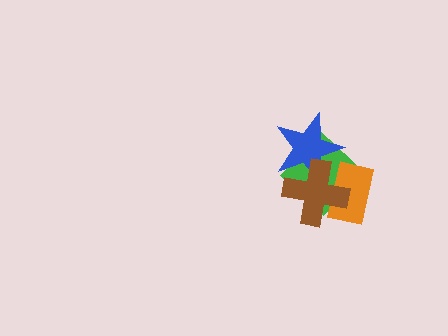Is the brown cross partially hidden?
No, no other shape covers it.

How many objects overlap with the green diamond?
3 objects overlap with the green diamond.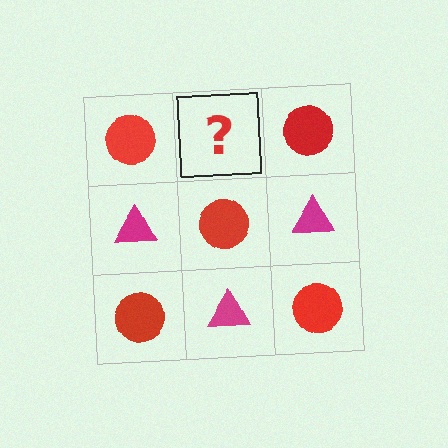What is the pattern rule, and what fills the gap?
The rule is that it alternates red circle and magenta triangle in a checkerboard pattern. The gap should be filled with a magenta triangle.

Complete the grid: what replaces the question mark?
The question mark should be replaced with a magenta triangle.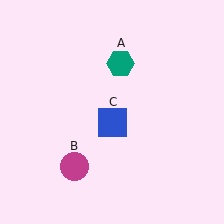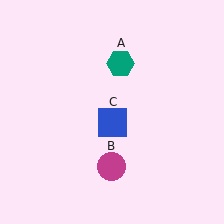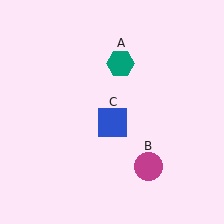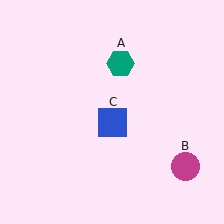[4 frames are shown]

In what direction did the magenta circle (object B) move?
The magenta circle (object B) moved right.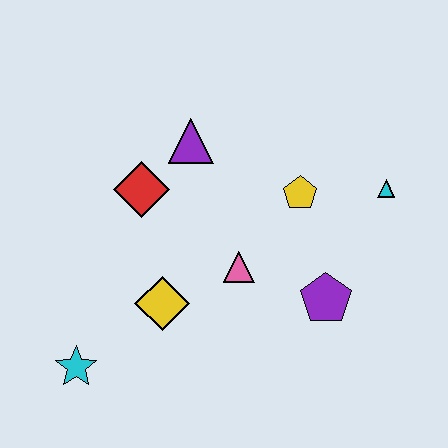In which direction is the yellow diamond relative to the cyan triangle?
The yellow diamond is to the left of the cyan triangle.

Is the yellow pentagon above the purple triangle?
No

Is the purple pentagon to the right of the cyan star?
Yes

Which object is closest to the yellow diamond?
The pink triangle is closest to the yellow diamond.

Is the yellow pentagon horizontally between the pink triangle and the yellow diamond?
No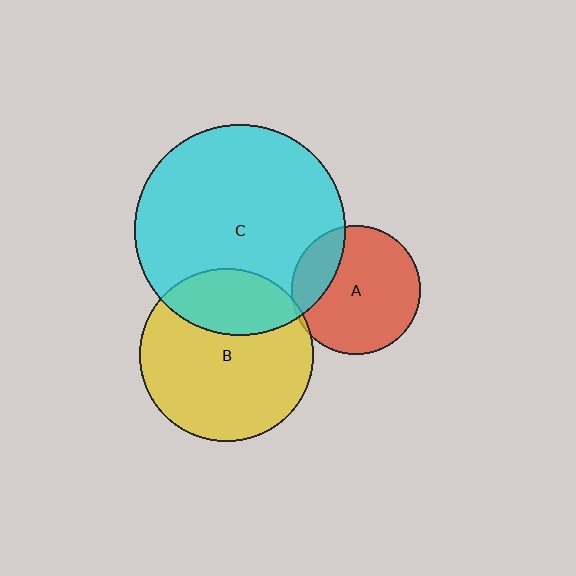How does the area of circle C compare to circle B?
Approximately 1.5 times.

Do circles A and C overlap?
Yes.